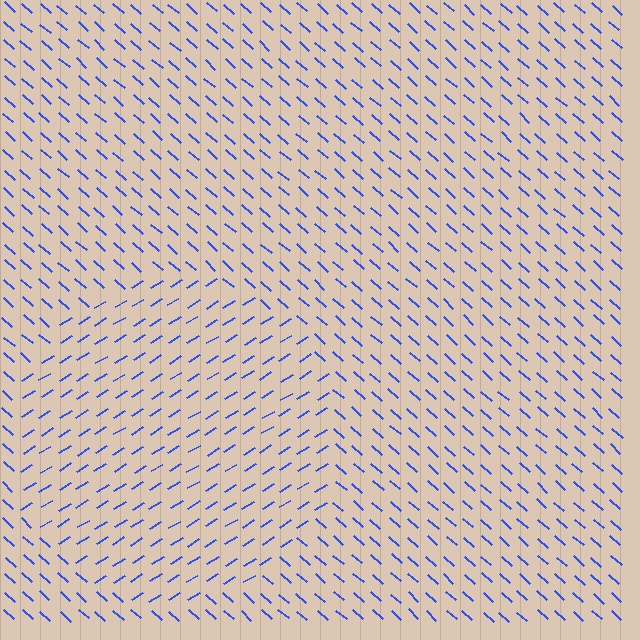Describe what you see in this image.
The image is filled with small blue line segments. A circle region in the image has lines oriented differently from the surrounding lines, creating a visible texture boundary.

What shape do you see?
I see a circle.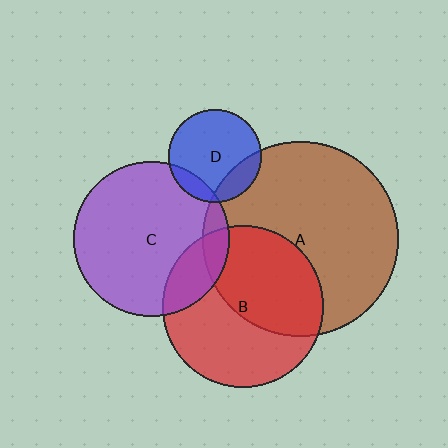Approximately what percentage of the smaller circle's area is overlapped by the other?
Approximately 10%.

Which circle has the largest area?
Circle A (brown).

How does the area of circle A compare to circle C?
Approximately 1.6 times.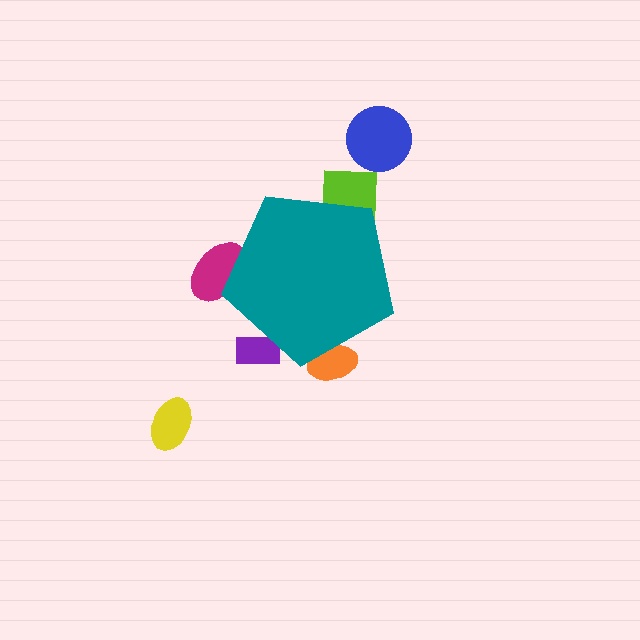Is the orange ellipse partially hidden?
Yes, the orange ellipse is partially hidden behind the teal pentagon.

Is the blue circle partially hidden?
No, the blue circle is fully visible.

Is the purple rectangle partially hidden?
Yes, the purple rectangle is partially hidden behind the teal pentagon.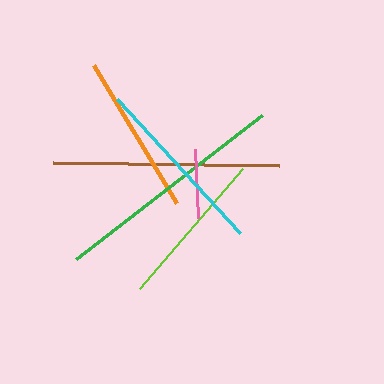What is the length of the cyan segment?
The cyan segment is approximately 182 pixels long.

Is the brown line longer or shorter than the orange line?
The brown line is longer than the orange line.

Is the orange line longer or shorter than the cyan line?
The cyan line is longer than the orange line.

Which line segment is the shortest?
The pink line is the shortest at approximately 69 pixels.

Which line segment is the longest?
The green line is the longest at approximately 235 pixels.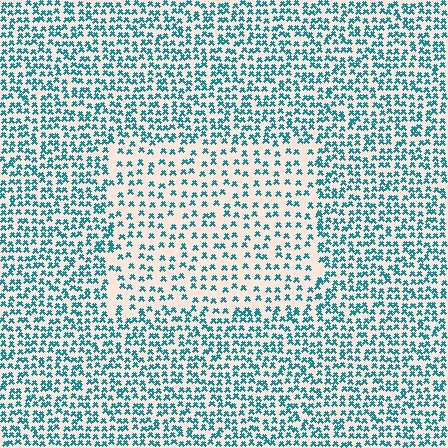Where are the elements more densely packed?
The elements are more densely packed outside the rectangle boundary.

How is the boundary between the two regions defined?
The boundary is defined by a change in element density (approximately 1.8x ratio). All elements are the same color, size, and shape.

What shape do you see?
I see a rectangle.